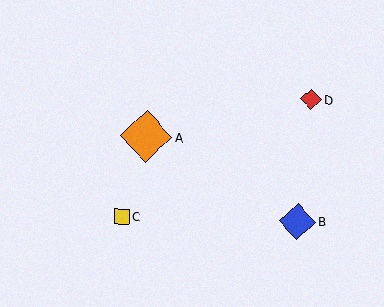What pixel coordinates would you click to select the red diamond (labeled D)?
Click at (311, 99) to select the red diamond D.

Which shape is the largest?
The orange diamond (labeled A) is the largest.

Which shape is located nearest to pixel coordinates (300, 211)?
The blue diamond (labeled B) at (297, 222) is nearest to that location.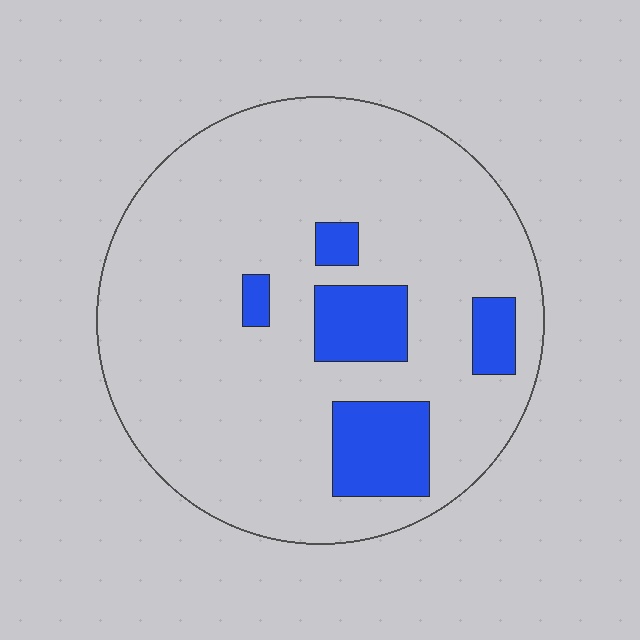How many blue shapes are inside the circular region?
5.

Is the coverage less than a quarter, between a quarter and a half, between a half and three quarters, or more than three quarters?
Less than a quarter.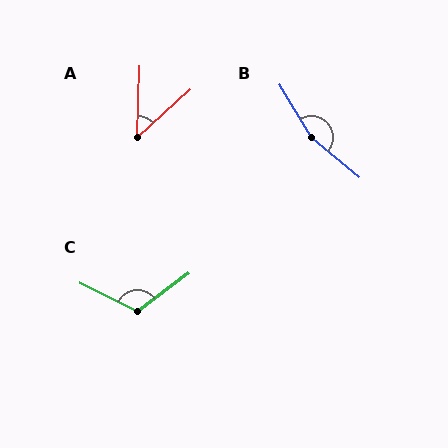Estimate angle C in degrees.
Approximately 117 degrees.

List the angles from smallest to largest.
A (46°), C (117°), B (160°).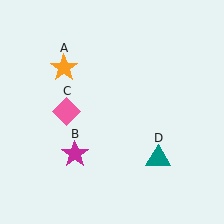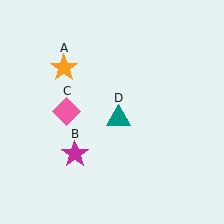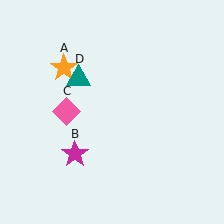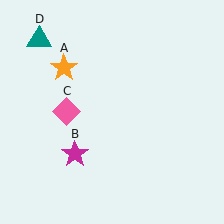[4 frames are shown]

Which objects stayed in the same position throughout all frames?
Orange star (object A) and magenta star (object B) and pink diamond (object C) remained stationary.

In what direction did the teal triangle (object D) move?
The teal triangle (object D) moved up and to the left.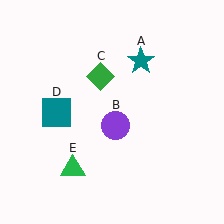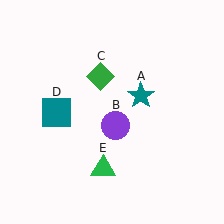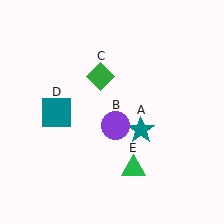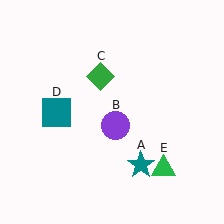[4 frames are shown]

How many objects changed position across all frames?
2 objects changed position: teal star (object A), green triangle (object E).